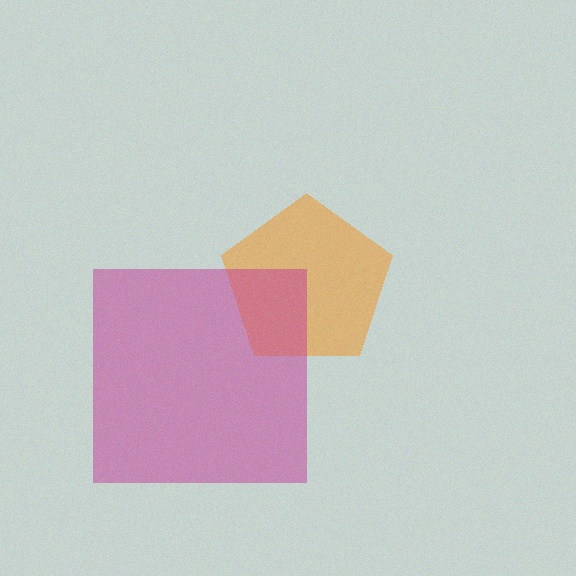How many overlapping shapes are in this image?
There are 2 overlapping shapes in the image.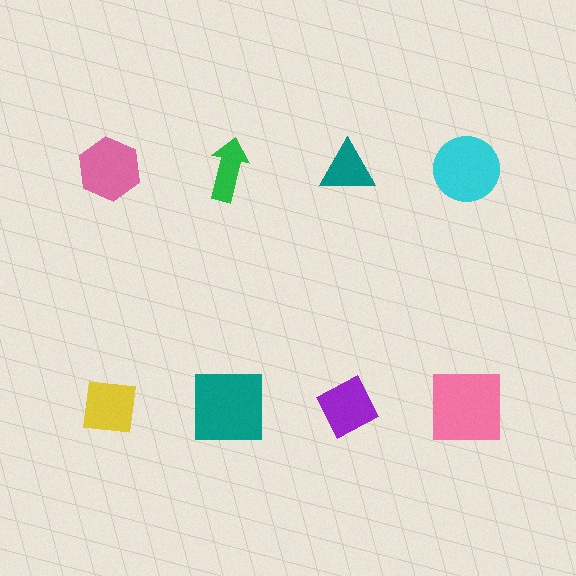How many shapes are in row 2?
4 shapes.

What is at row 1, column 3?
A teal triangle.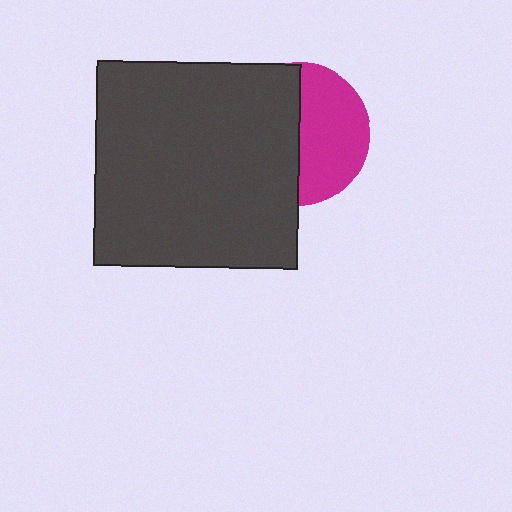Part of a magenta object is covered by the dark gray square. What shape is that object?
It is a circle.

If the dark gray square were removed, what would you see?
You would see the complete magenta circle.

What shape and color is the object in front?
The object in front is a dark gray square.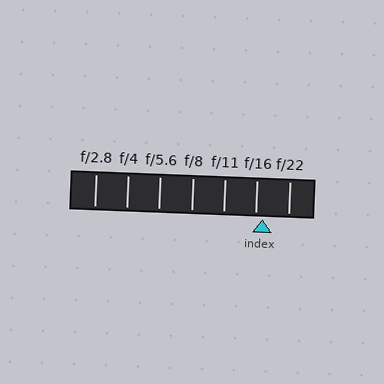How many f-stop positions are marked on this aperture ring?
There are 7 f-stop positions marked.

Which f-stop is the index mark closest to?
The index mark is closest to f/16.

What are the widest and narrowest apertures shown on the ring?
The widest aperture shown is f/2.8 and the narrowest is f/22.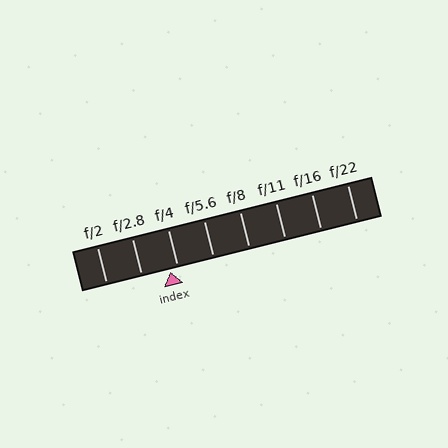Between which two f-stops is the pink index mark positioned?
The index mark is between f/2.8 and f/4.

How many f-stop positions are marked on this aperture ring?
There are 8 f-stop positions marked.